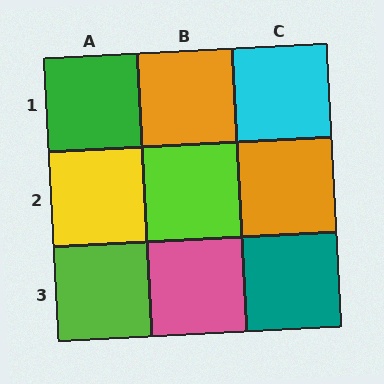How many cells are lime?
2 cells are lime.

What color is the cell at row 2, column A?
Yellow.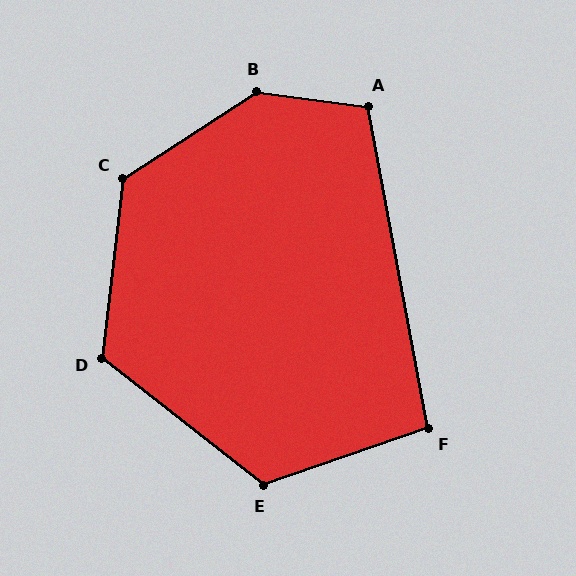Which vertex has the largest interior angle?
B, at approximately 140 degrees.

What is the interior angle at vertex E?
Approximately 123 degrees (obtuse).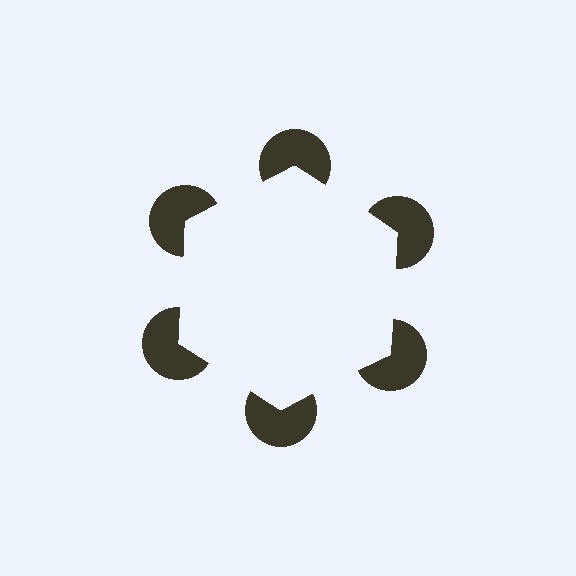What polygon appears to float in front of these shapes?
An illusory hexagon — its edges are inferred from the aligned wedge cuts in the pac-man discs, not physically drawn.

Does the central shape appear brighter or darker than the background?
It typically appears slightly brighter than the background, even though no actual brightness change is drawn.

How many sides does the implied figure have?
6 sides.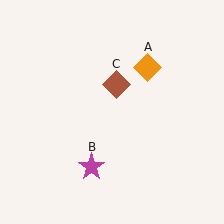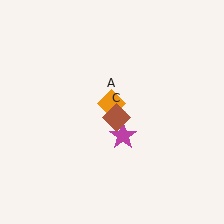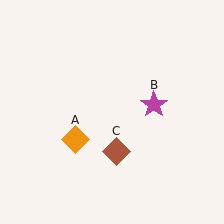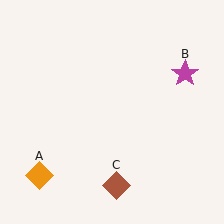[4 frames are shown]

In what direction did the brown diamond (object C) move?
The brown diamond (object C) moved down.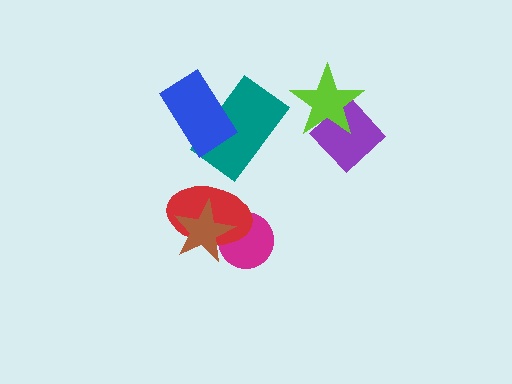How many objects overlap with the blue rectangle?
1 object overlaps with the blue rectangle.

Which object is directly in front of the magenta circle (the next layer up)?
The red ellipse is directly in front of the magenta circle.